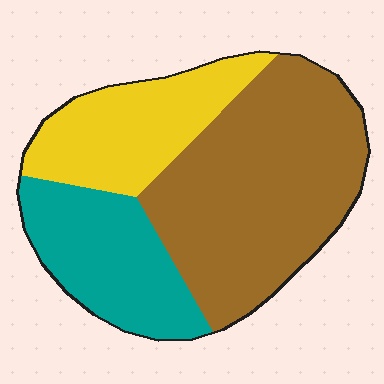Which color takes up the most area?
Brown, at roughly 50%.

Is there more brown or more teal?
Brown.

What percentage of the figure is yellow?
Yellow covers 24% of the figure.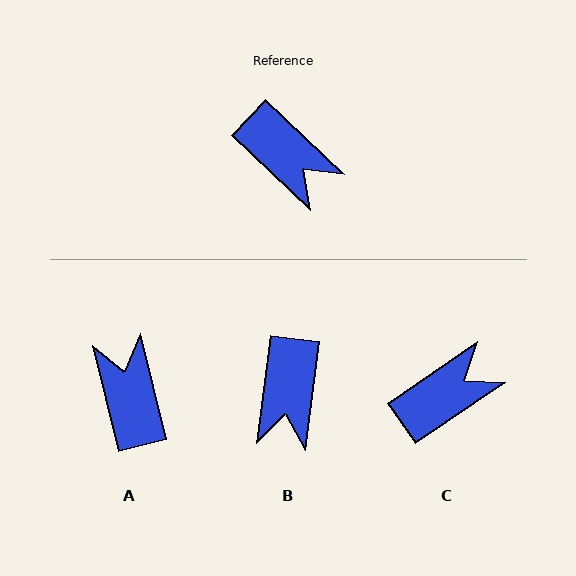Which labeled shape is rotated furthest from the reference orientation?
A, about 147 degrees away.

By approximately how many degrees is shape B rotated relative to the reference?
Approximately 54 degrees clockwise.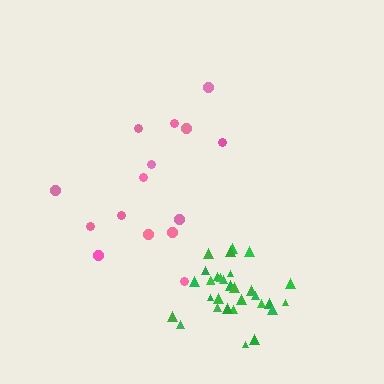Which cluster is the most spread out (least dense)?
Pink.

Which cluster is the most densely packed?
Green.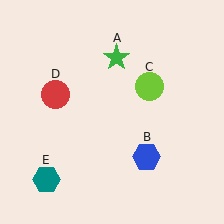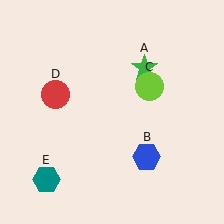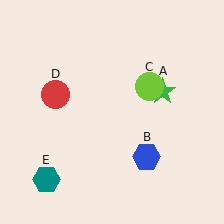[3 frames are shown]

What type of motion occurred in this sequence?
The green star (object A) rotated clockwise around the center of the scene.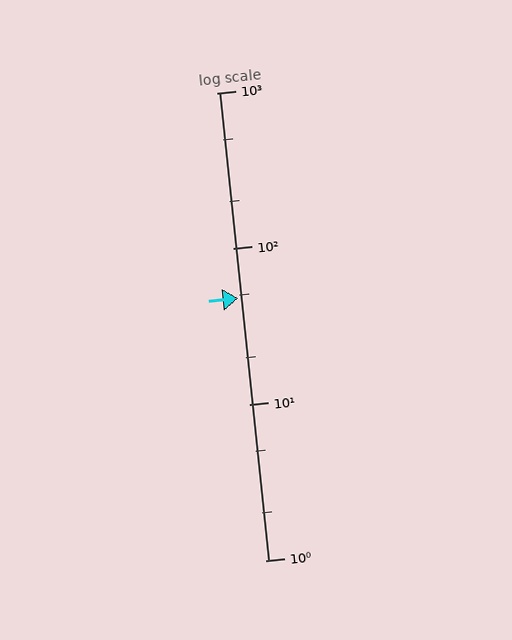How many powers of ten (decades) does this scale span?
The scale spans 3 decades, from 1 to 1000.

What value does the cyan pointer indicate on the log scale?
The pointer indicates approximately 48.